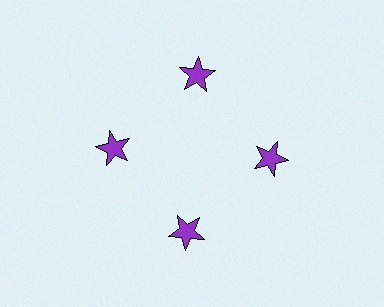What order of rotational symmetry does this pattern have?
This pattern has 4-fold rotational symmetry.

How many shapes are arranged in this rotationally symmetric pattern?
There are 4 shapes, arranged in 4 groups of 1.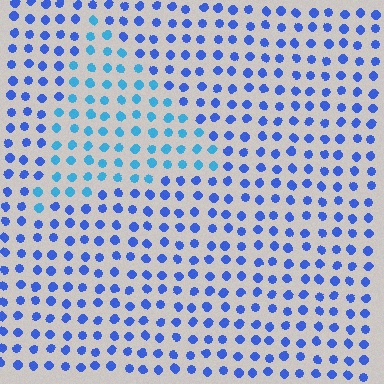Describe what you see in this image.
The image is filled with small blue elements in a uniform arrangement. A triangle-shaped region is visible where the elements are tinted to a slightly different hue, forming a subtle color boundary.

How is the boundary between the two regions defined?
The boundary is defined purely by a slight shift in hue (about 29 degrees). Spacing, size, and orientation are identical on both sides.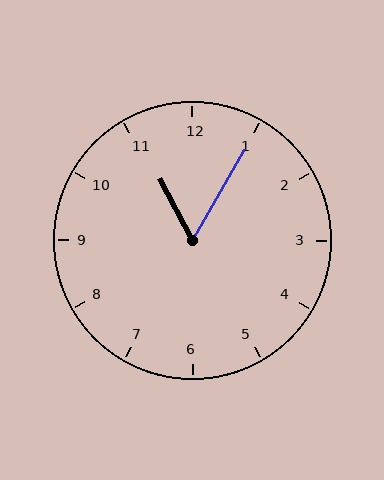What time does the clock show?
11:05.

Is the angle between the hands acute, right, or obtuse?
It is acute.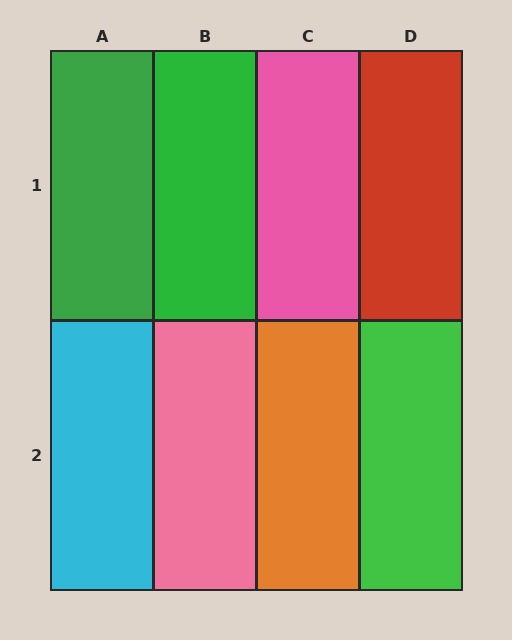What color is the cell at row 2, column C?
Orange.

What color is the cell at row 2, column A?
Cyan.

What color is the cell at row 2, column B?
Pink.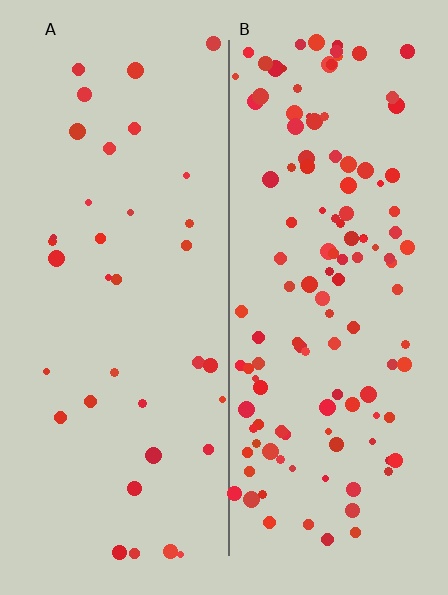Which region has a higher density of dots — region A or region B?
B (the right).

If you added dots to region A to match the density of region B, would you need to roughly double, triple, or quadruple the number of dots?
Approximately triple.